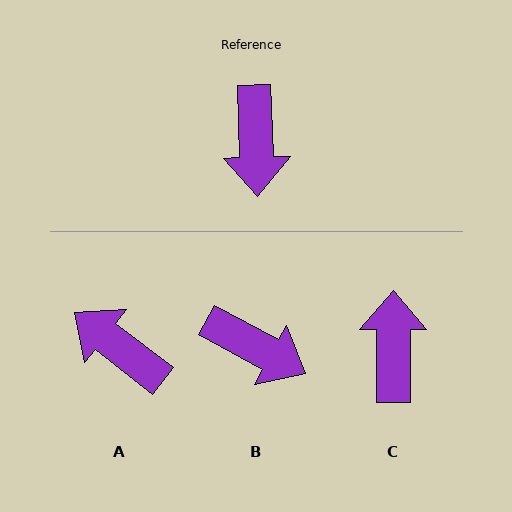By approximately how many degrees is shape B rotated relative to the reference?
Approximately 60 degrees counter-clockwise.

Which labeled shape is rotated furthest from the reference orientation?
C, about 178 degrees away.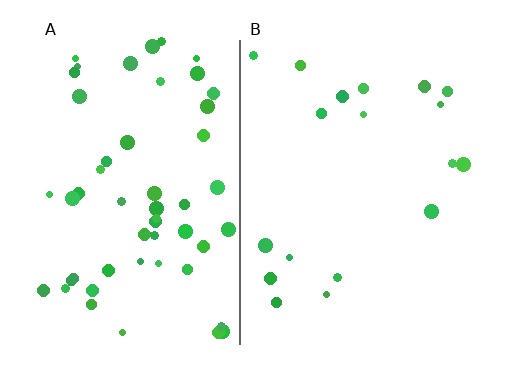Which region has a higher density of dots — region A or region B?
A (the left).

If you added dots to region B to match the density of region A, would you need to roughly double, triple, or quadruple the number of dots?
Approximately triple.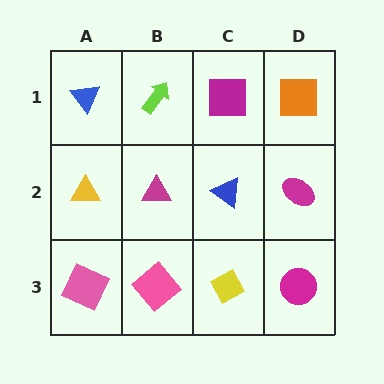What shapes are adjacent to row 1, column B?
A magenta triangle (row 2, column B), a blue triangle (row 1, column A), a magenta square (row 1, column C).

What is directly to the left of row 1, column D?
A magenta square.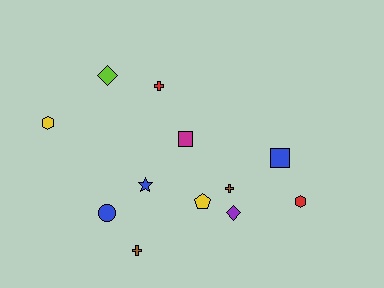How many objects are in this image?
There are 12 objects.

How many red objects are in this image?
There are 2 red objects.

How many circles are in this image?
There is 1 circle.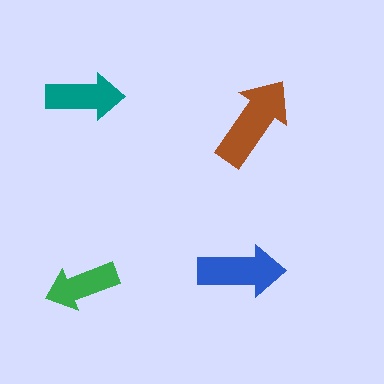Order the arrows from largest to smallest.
the brown one, the blue one, the teal one, the green one.